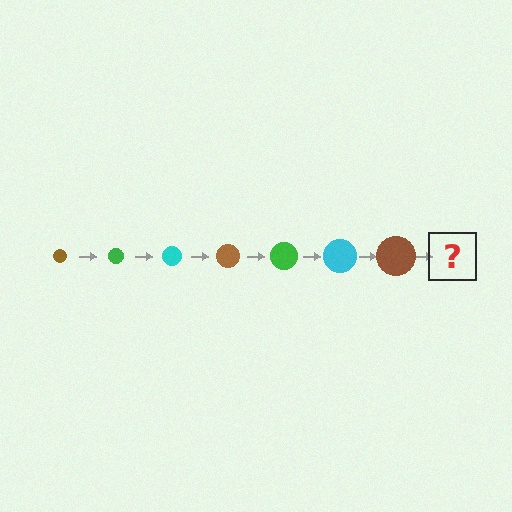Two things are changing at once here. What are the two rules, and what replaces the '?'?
The two rules are that the circle grows larger each step and the color cycles through brown, green, and cyan. The '?' should be a green circle, larger than the previous one.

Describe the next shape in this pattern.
It should be a green circle, larger than the previous one.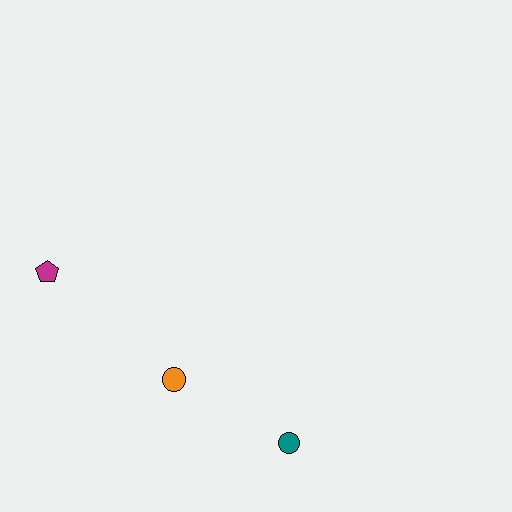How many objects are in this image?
There are 3 objects.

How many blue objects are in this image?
There are no blue objects.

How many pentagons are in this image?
There is 1 pentagon.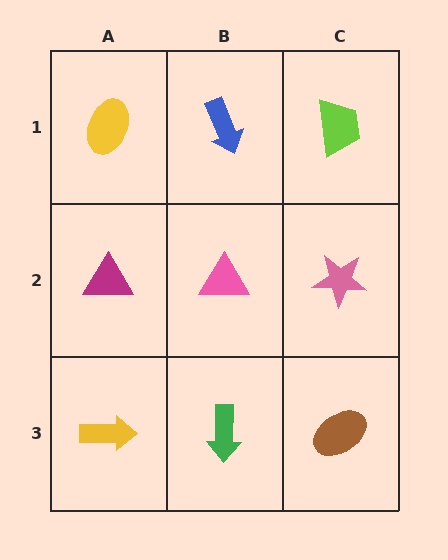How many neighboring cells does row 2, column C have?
3.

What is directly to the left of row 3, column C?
A green arrow.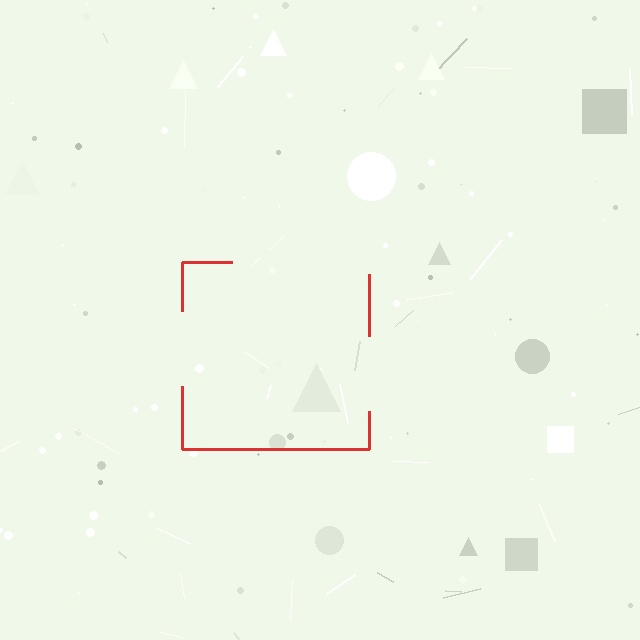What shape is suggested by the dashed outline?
The dashed outline suggests a square.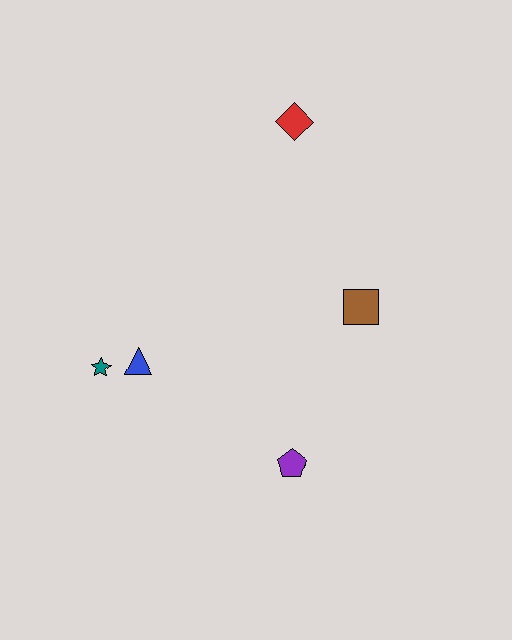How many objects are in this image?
There are 5 objects.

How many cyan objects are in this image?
There are no cyan objects.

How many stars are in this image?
There is 1 star.